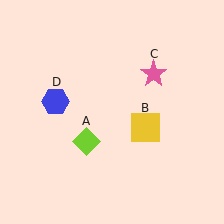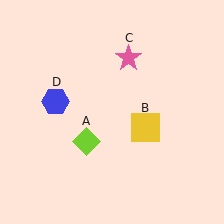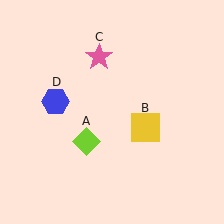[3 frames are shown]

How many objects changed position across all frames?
1 object changed position: pink star (object C).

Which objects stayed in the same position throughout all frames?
Lime diamond (object A) and yellow square (object B) and blue hexagon (object D) remained stationary.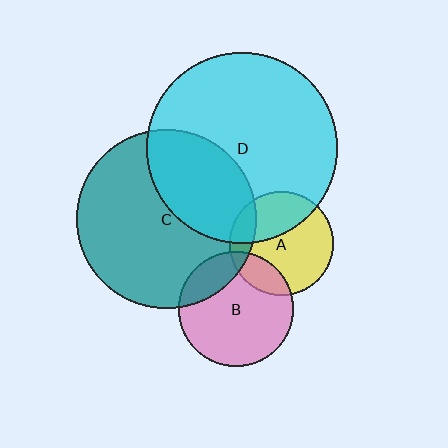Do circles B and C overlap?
Yes.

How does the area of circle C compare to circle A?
Approximately 3.0 times.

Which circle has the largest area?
Circle D (cyan).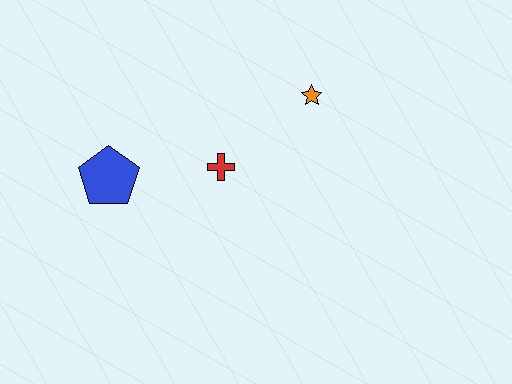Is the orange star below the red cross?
No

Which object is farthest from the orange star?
The blue pentagon is farthest from the orange star.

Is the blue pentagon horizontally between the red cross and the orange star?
No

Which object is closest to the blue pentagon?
The red cross is closest to the blue pentagon.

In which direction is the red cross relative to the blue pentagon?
The red cross is to the right of the blue pentagon.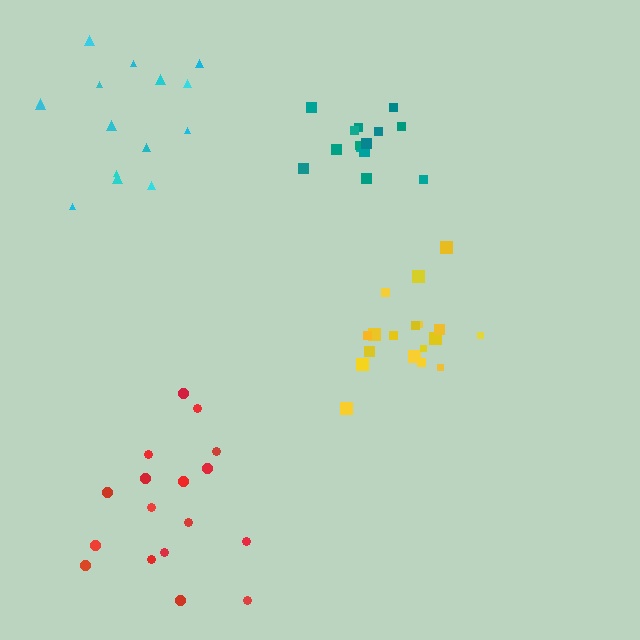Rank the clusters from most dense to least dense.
teal, yellow, red, cyan.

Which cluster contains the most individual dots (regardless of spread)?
Yellow (18).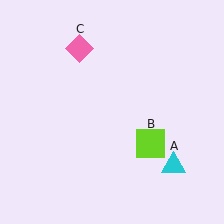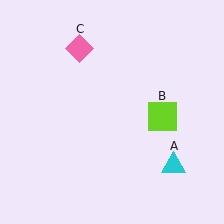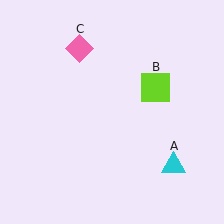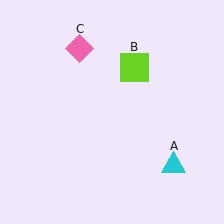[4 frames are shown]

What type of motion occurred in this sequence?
The lime square (object B) rotated counterclockwise around the center of the scene.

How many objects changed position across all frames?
1 object changed position: lime square (object B).